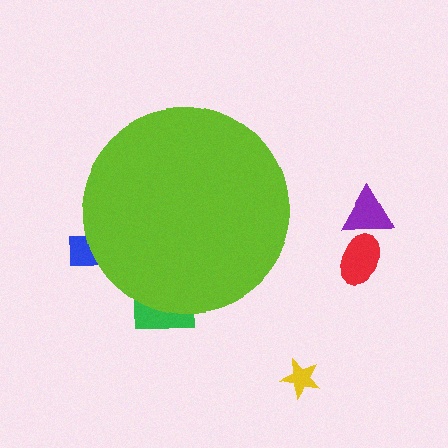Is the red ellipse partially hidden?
No, the red ellipse is fully visible.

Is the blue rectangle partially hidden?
Yes, the blue rectangle is partially hidden behind the lime circle.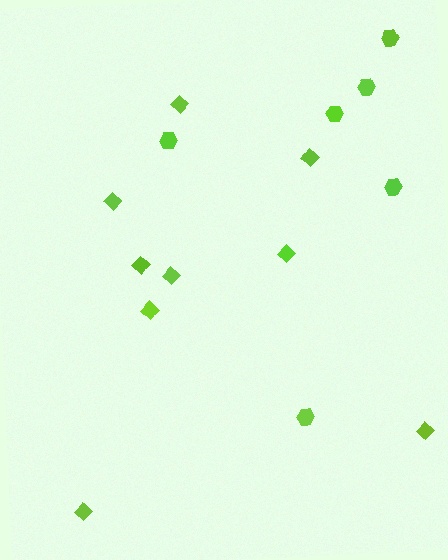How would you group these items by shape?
There are 2 groups: one group of diamonds (9) and one group of hexagons (6).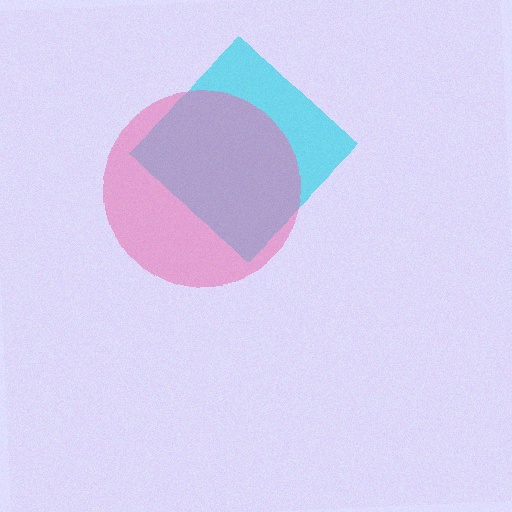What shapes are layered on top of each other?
The layered shapes are: a cyan diamond, a pink circle.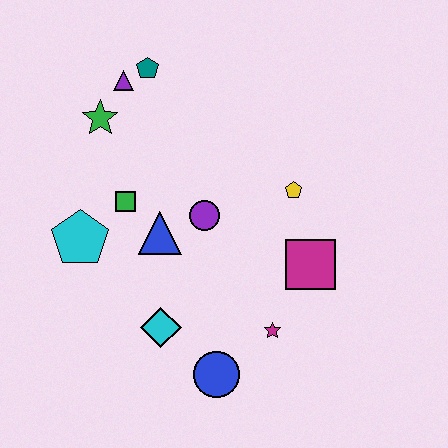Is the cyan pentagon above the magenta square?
Yes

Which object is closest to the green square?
The blue triangle is closest to the green square.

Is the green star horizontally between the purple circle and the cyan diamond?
No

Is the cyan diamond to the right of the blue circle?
No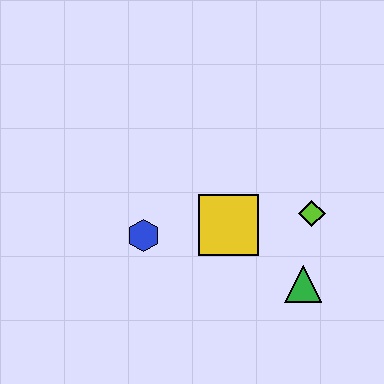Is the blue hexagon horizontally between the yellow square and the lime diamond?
No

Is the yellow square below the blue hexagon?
No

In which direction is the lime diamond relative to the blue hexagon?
The lime diamond is to the right of the blue hexagon.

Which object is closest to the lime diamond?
The green triangle is closest to the lime diamond.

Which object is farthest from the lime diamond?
The blue hexagon is farthest from the lime diamond.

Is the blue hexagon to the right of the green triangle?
No